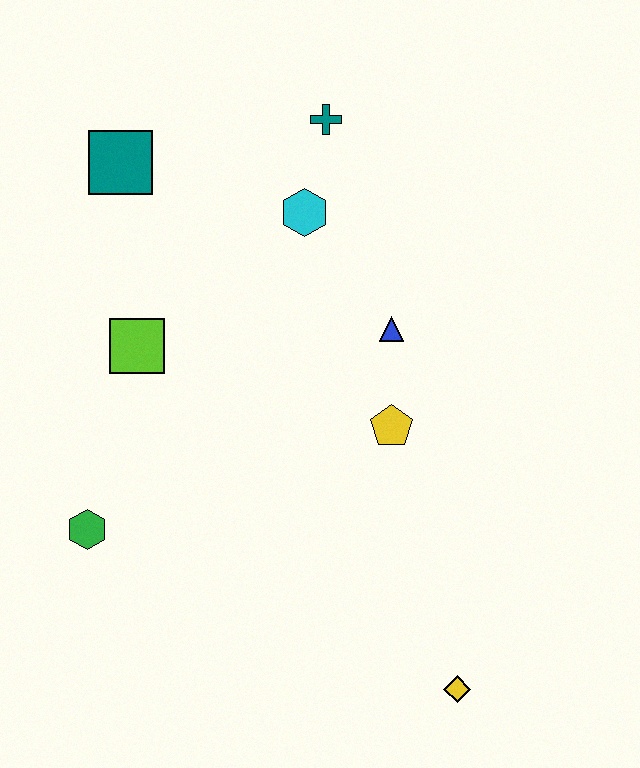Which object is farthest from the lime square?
The yellow diamond is farthest from the lime square.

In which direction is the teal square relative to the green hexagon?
The teal square is above the green hexagon.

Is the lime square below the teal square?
Yes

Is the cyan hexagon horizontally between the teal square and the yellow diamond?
Yes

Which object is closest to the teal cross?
The cyan hexagon is closest to the teal cross.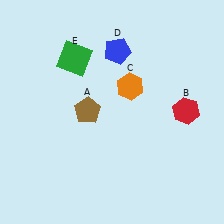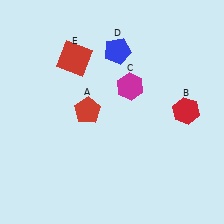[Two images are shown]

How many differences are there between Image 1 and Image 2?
There are 3 differences between the two images.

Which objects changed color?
A changed from brown to red. C changed from orange to magenta. E changed from green to red.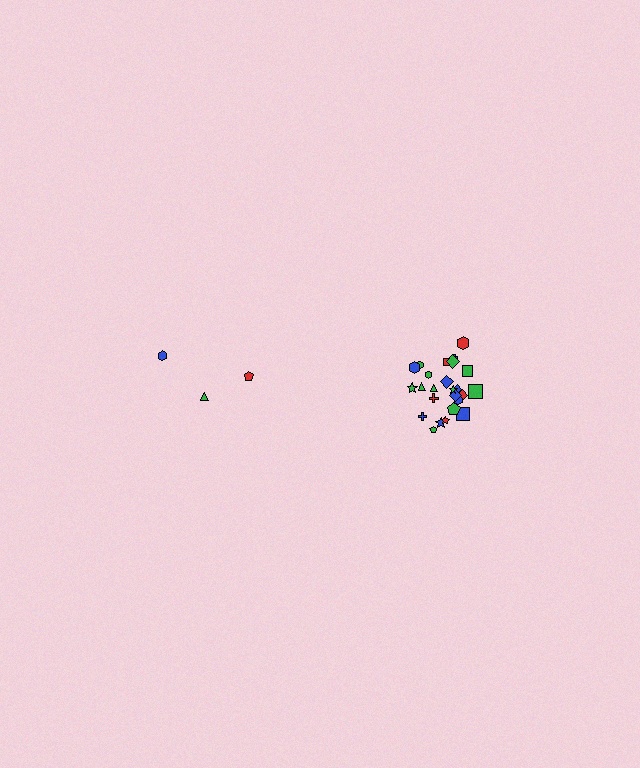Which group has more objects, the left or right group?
The right group.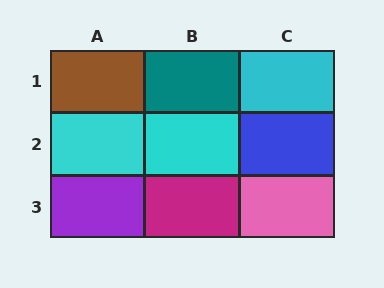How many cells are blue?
1 cell is blue.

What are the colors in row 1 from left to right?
Brown, teal, cyan.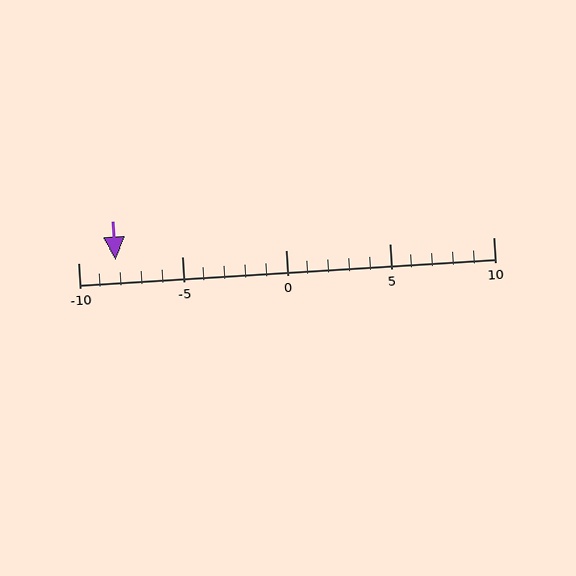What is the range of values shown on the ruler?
The ruler shows values from -10 to 10.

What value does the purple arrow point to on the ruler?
The purple arrow points to approximately -8.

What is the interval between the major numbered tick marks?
The major tick marks are spaced 5 units apart.